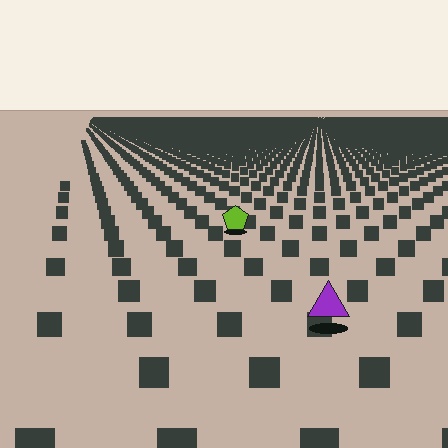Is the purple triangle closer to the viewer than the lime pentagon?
Yes. The purple triangle is closer — you can tell from the texture gradient: the ground texture is coarser near it.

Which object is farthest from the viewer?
The lime pentagon is farthest from the viewer. It appears smaller and the ground texture around it is denser.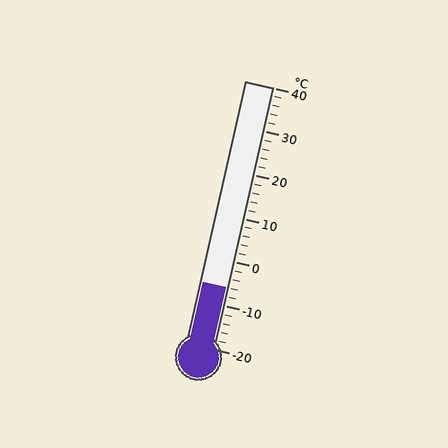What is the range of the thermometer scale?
The thermometer scale ranges from -20°C to 40°C.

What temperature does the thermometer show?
The thermometer shows approximately -6°C.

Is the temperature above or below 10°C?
The temperature is below 10°C.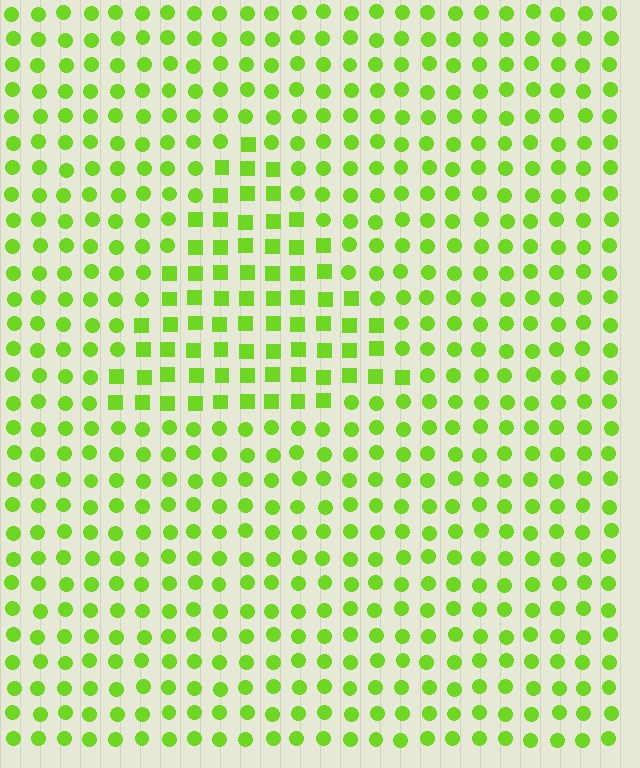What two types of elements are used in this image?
The image uses squares inside the triangle region and circles outside it.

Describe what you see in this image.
The image is filled with small lime elements arranged in a uniform grid. A triangle-shaped region contains squares, while the surrounding area contains circles. The boundary is defined purely by the change in element shape.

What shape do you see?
I see a triangle.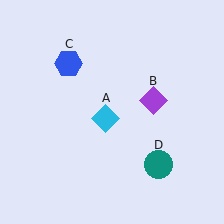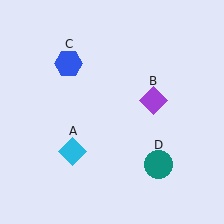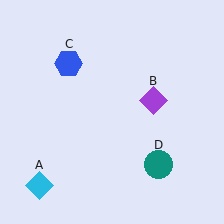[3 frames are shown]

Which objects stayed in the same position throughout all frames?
Purple diamond (object B) and blue hexagon (object C) and teal circle (object D) remained stationary.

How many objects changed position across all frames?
1 object changed position: cyan diamond (object A).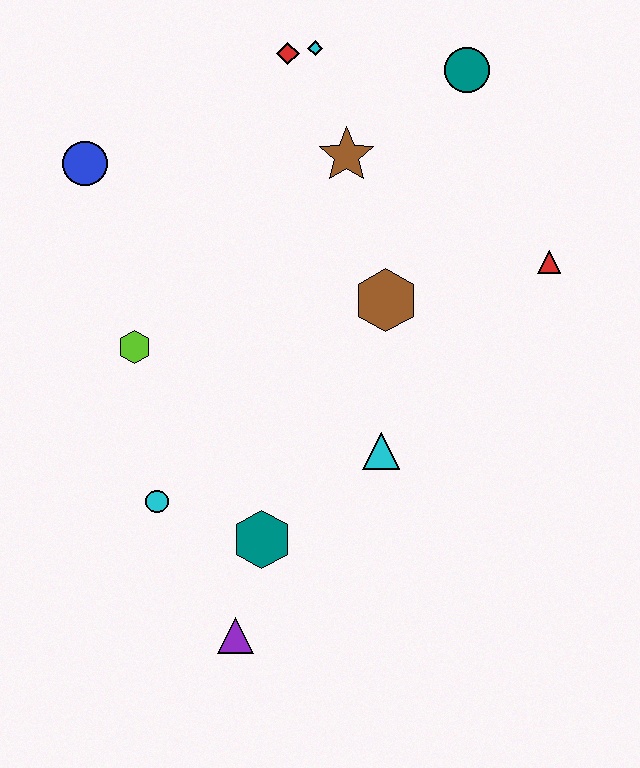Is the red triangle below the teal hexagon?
No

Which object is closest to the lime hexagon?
The cyan circle is closest to the lime hexagon.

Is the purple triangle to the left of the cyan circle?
No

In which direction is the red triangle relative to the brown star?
The red triangle is to the right of the brown star.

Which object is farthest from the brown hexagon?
The purple triangle is farthest from the brown hexagon.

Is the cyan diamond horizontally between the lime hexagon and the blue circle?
No